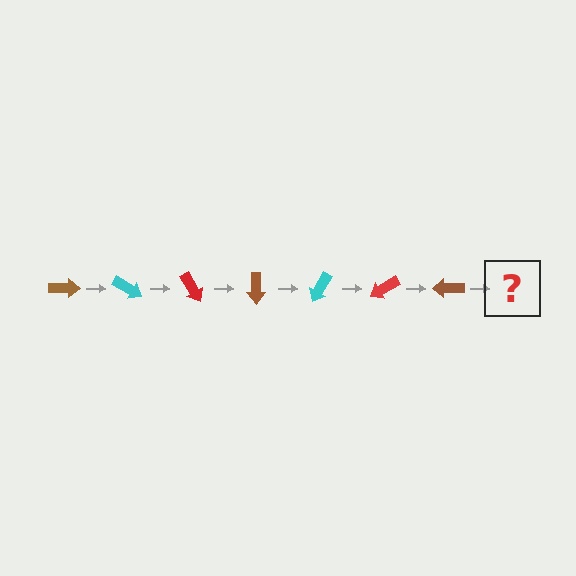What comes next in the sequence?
The next element should be a cyan arrow, rotated 210 degrees from the start.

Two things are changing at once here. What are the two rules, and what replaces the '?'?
The two rules are that it rotates 30 degrees each step and the color cycles through brown, cyan, and red. The '?' should be a cyan arrow, rotated 210 degrees from the start.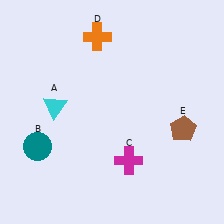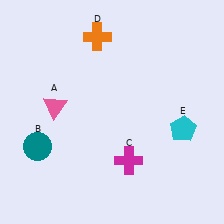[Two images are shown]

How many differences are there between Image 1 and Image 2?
There are 2 differences between the two images.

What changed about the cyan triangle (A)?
In Image 1, A is cyan. In Image 2, it changed to pink.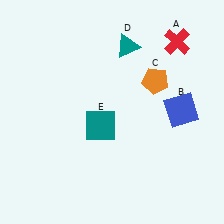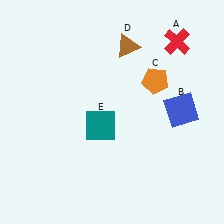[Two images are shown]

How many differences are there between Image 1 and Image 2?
There is 1 difference between the two images.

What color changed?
The triangle (D) changed from teal in Image 1 to brown in Image 2.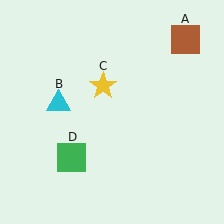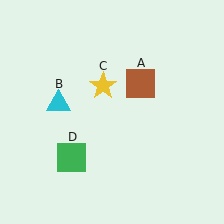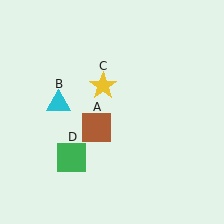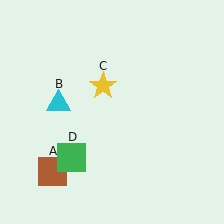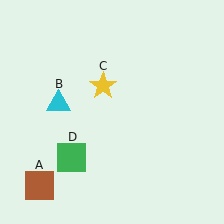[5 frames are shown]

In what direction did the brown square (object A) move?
The brown square (object A) moved down and to the left.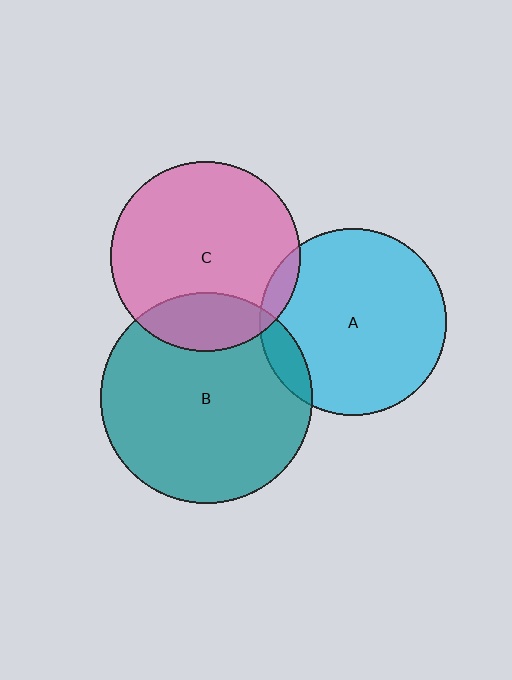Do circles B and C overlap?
Yes.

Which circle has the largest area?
Circle B (teal).